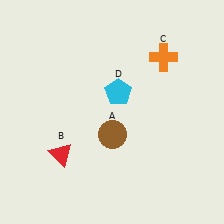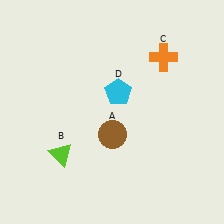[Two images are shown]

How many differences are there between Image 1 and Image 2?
There is 1 difference between the two images.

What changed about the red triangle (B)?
In Image 1, B is red. In Image 2, it changed to lime.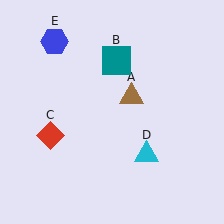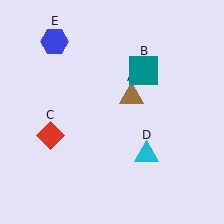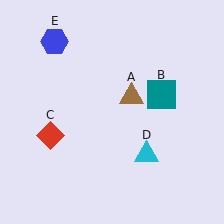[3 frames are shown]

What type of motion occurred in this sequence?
The teal square (object B) rotated clockwise around the center of the scene.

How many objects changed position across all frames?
1 object changed position: teal square (object B).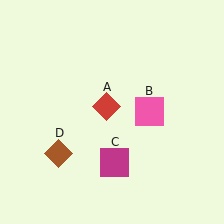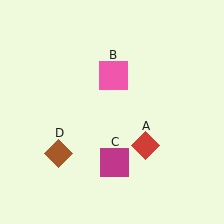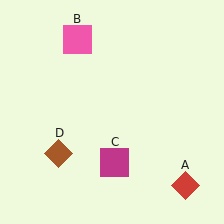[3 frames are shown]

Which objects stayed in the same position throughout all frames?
Magenta square (object C) and brown diamond (object D) remained stationary.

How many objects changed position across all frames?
2 objects changed position: red diamond (object A), pink square (object B).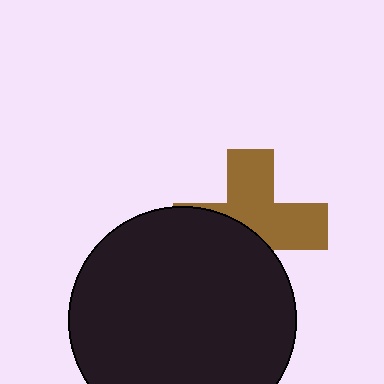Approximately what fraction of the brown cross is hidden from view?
Roughly 46% of the brown cross is hidden behind the black circle.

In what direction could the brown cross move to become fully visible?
The brown cross could move up. That would shift it out from behind the black circle entirely.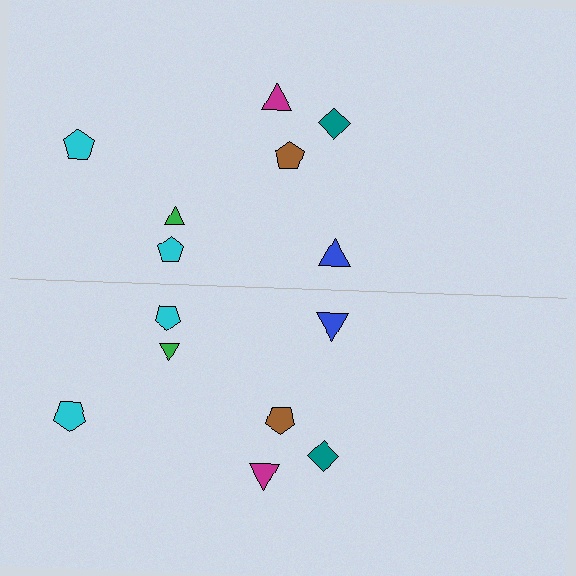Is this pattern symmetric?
Yes, this pattern has bilateral (reflection) symmetry.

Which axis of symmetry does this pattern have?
The pattern has a horizontal axis of symmetry running through the center of the image.